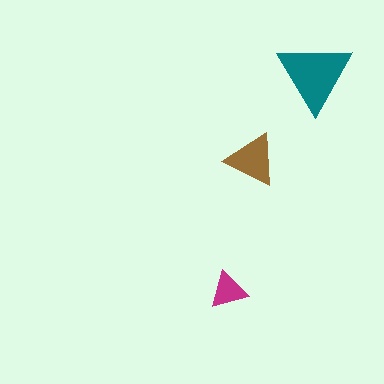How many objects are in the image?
There are 3 objects in the image.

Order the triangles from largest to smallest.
the teal one, the brown one, the magenta one.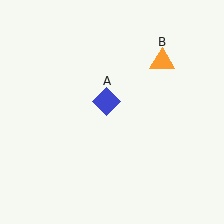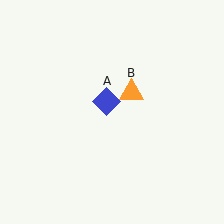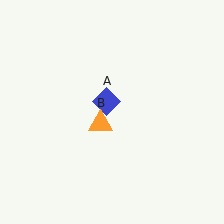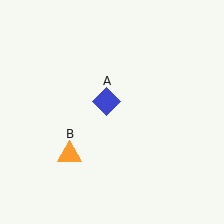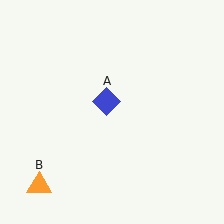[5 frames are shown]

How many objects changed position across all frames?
1 object changed position: orange triangle (object B).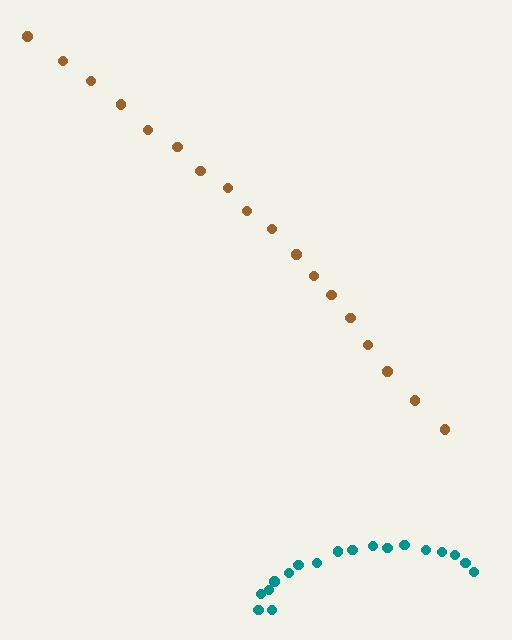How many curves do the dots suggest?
There are 2 distinct paths.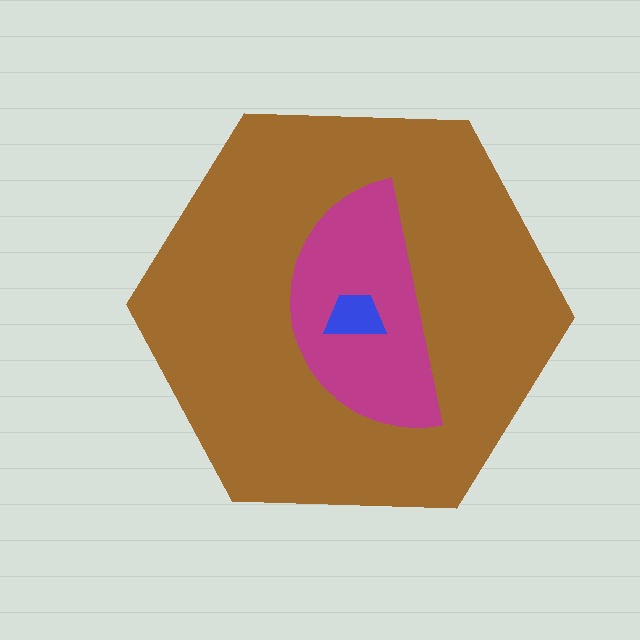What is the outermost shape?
The brown hexagon.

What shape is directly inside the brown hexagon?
The magenta semicircle.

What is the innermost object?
The blue trapezoid.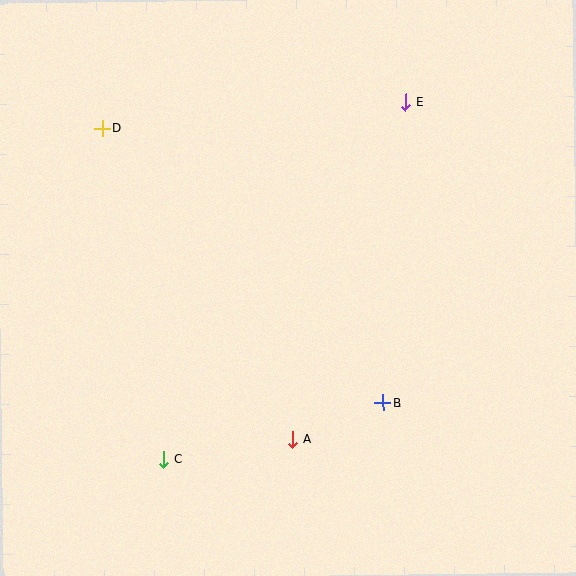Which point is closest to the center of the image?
Point B at (383, 403) is closest to the center.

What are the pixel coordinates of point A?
Point A is at (292, 439).